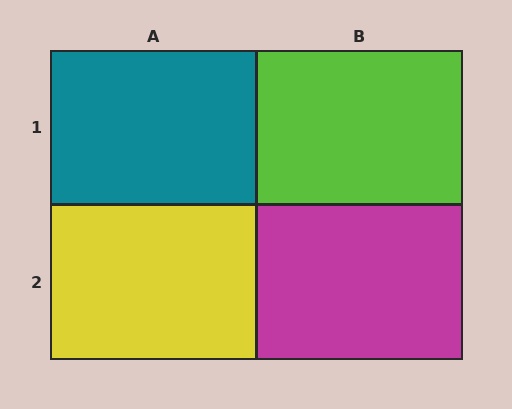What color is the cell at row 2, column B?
Magenta.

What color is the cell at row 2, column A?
Yellow.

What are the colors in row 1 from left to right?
Teal, lime.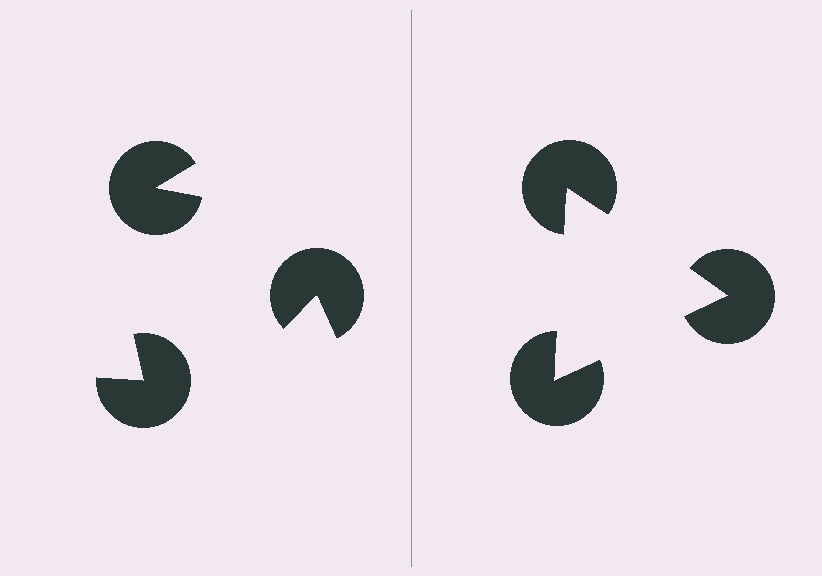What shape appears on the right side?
An illusory triangle.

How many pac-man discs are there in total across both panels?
6 — 3 on each side.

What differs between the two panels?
The pac-man discs are positioned identically on both sides; only the wedge orientations differ. On the right they align to a triangle; on the left they are misaligned.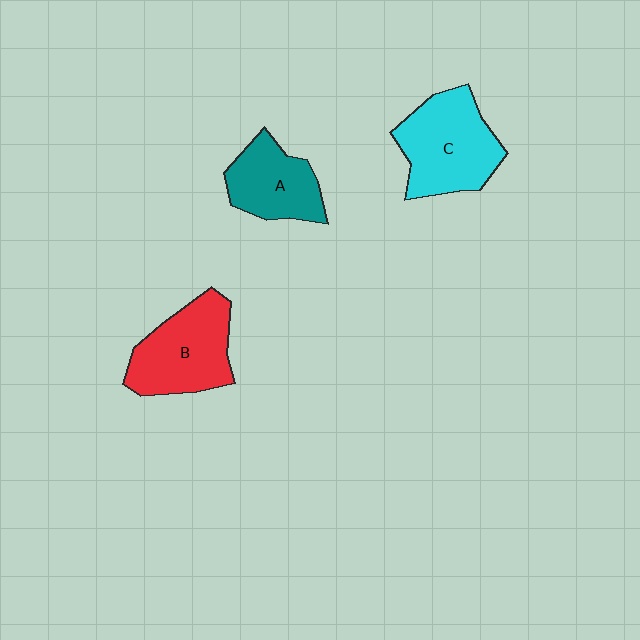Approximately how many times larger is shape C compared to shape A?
Approximately 1.4 times.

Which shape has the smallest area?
Shape A (teal).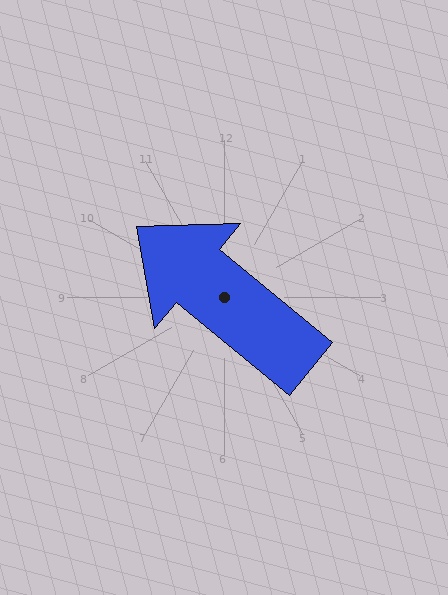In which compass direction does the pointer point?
Northwest.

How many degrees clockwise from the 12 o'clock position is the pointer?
Approximately 309 degrees.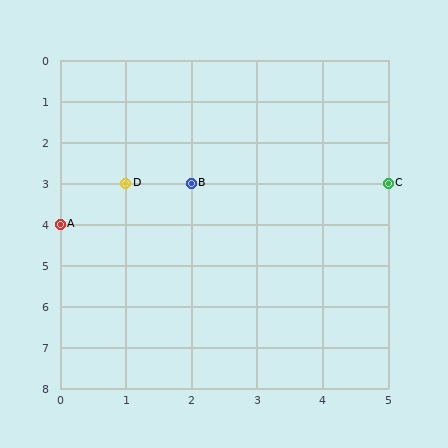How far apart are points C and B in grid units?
Points C and B are 3 columns apart.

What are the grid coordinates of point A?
Point A is at grid coordinates (0, 4).